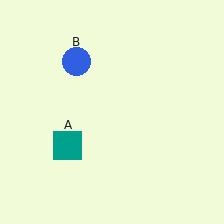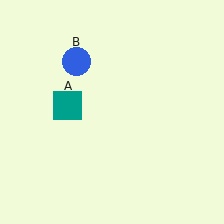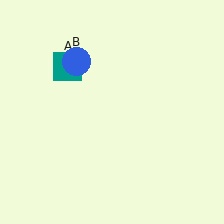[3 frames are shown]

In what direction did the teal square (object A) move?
The teal square (object A) moved up.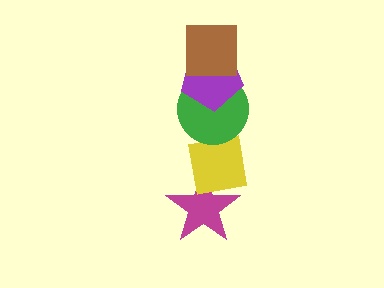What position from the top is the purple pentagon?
The purple pentagon is 2nd from the top.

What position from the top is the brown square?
The brown square is 1st from the top.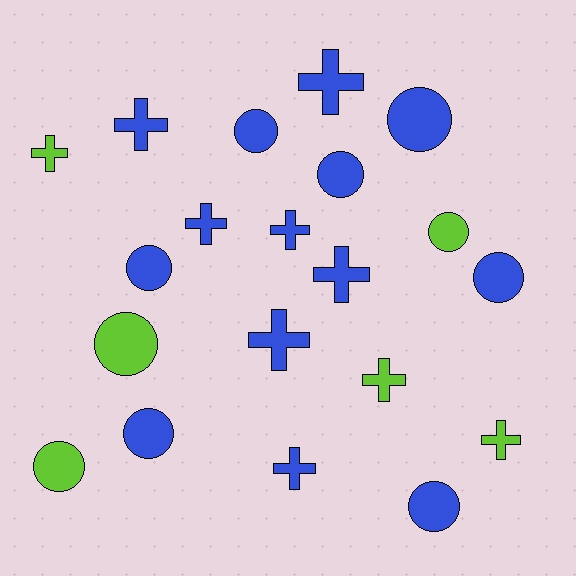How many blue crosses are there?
There are 7 blue crosses.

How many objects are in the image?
There are 20 objects.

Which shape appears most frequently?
Circle, with 10 objects.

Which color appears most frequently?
Blue, with 14 objects.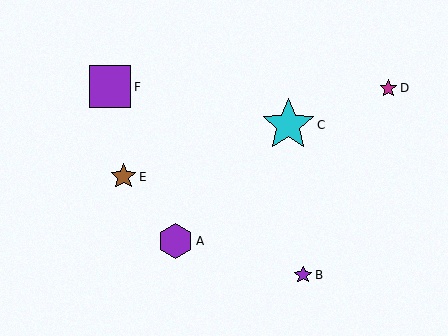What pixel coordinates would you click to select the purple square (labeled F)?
Click at (110, 87) to select the purple square F.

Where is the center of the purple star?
The center of the purple star is at (303, 275).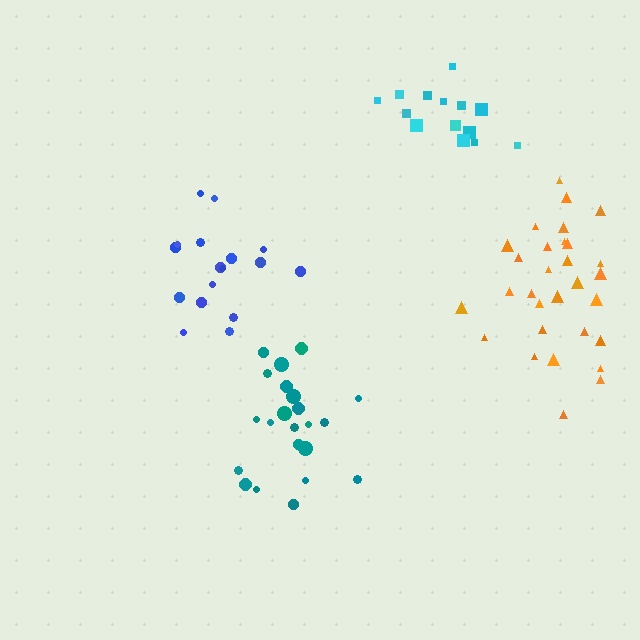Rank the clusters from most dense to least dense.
blue, cyan, orange, teal.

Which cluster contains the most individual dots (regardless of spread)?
Orange (31).